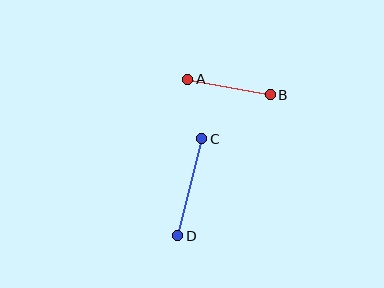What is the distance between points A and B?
The distance is approximately 84 pixels.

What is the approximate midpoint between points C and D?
The midpoint is at approximately (190, 187) pixels.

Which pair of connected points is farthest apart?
Points C and D are farthest apart.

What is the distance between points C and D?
The distance is approximately 100 pixels.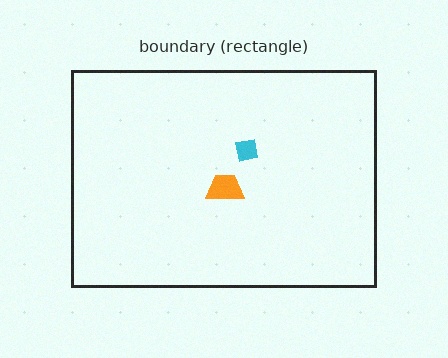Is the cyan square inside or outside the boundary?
Inside.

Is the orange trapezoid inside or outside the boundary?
Inside.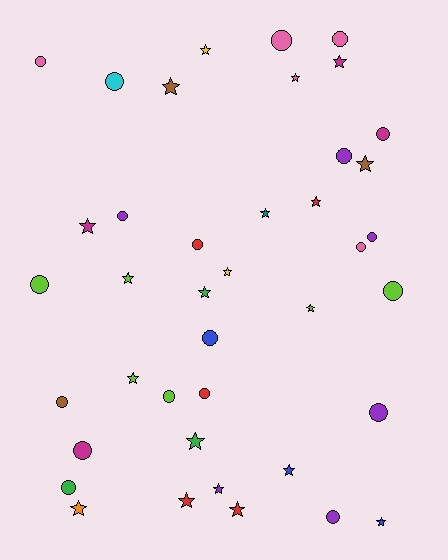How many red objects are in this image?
There are 5 red objects.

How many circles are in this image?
There are 20 circles.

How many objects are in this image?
There are 40 objects.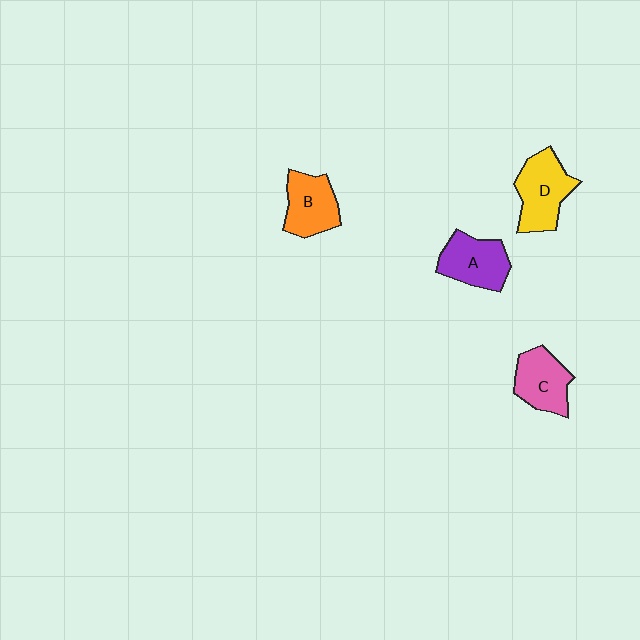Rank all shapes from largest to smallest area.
From largest to smallest: D (yellow), A (purple), B (orange), C (pink).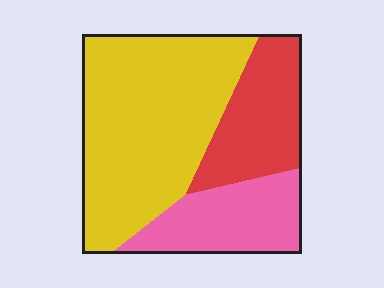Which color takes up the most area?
Yellow, at roughly 55%.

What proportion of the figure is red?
Red covers around 25% of the figure.